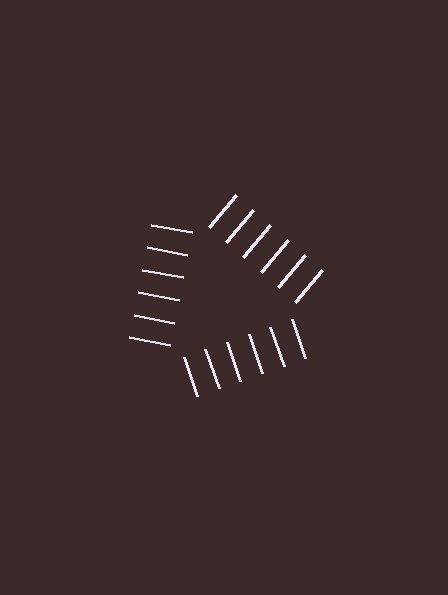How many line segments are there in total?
18 — 6 along each of the 3 edges.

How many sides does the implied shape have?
3 sides — the line-ends trace a triangle.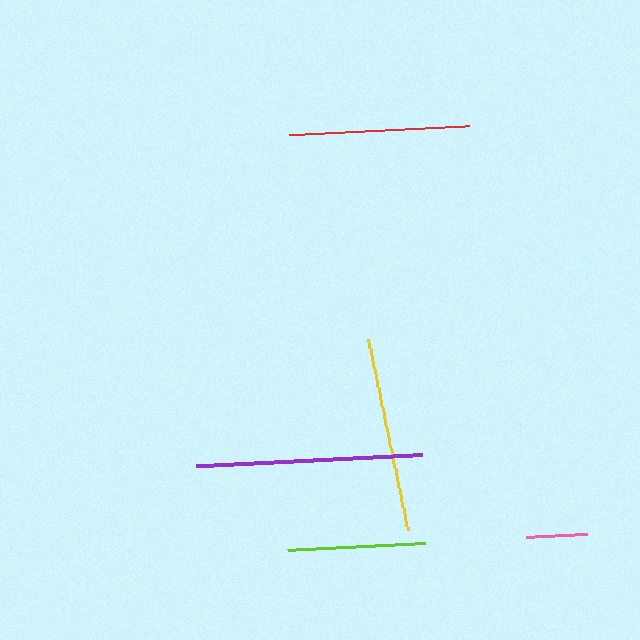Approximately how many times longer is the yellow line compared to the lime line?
The yellow line is approximately 1.4 times the length of the lime line.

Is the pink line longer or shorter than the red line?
The red line is longer than the pink line.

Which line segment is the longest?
The purple line is the longest at approximately 226 pixels.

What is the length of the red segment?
The red segment is approximately 180 pixels long.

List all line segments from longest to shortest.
From longest to shortest: purple, yellow, red, lime, pink.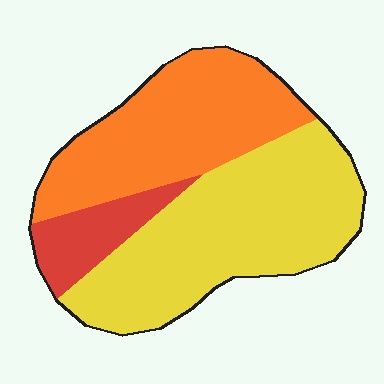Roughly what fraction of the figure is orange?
Orange takes up about three eighths (3/8) of the figure.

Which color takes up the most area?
Yellow, at roughly 50%.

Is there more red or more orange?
Orange.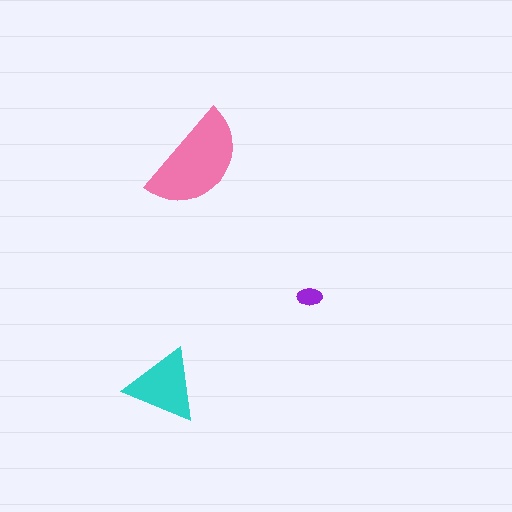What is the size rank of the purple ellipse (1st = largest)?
3rd.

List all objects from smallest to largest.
The purple ellipse, the cyan triangle, the pink semicircle.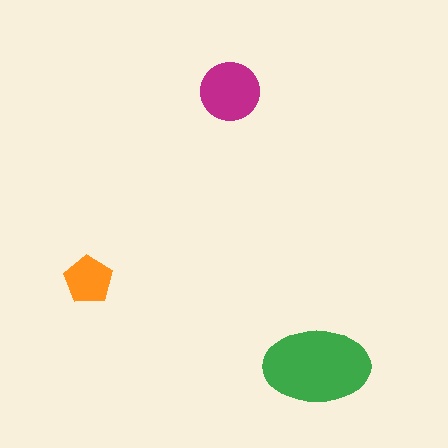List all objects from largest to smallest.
The green ellipse, the magenta circle, the orange pentagon.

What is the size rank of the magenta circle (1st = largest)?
2nd.